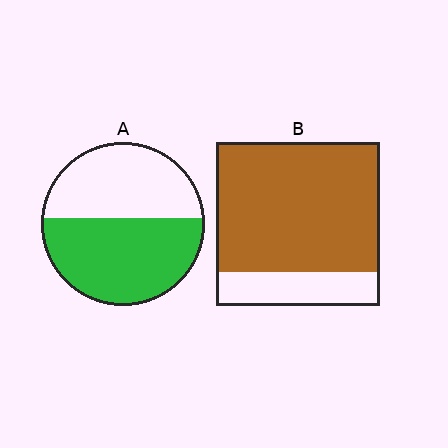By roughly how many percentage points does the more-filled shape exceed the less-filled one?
By roughly 25 percentage points (B over A).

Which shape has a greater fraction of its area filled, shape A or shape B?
Shape B.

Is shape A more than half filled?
Yes.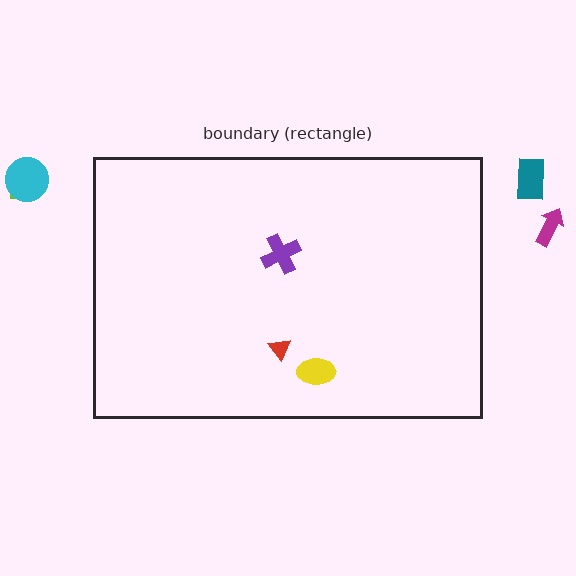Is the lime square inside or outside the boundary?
Outside.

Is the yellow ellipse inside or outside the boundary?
Inside.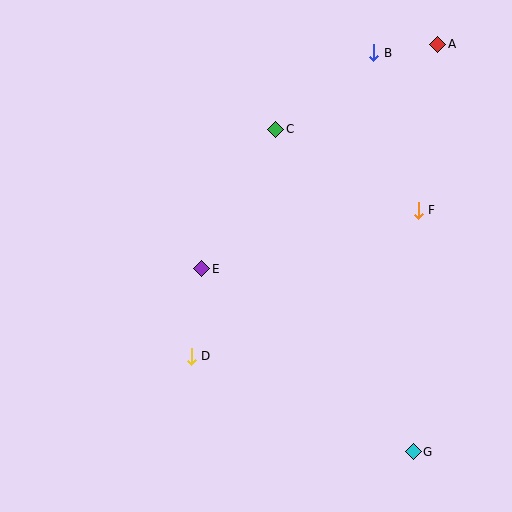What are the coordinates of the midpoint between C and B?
The midpoint between C and B is at (325, 91).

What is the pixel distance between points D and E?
The distance between D and E is 88 pixels.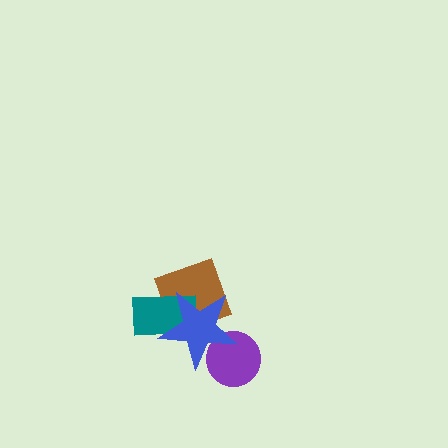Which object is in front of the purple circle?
The blue star is in front of the purple circle.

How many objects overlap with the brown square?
2 objects overlap with the brown square.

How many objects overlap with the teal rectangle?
2 objects overlap with the teal rectangle.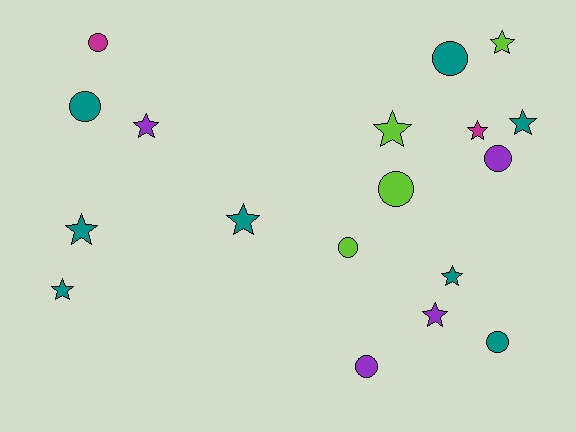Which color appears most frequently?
Teal, with 8 objects.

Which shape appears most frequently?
Star, with 10 objects.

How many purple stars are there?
There are 2 purple stars.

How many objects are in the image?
There are 18 objects.